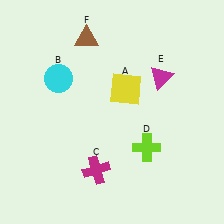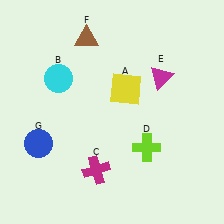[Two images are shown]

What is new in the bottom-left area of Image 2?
A blue circle (G) was added in the bottom-left area of Image 2.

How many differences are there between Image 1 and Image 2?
There is 1 difference between the two images.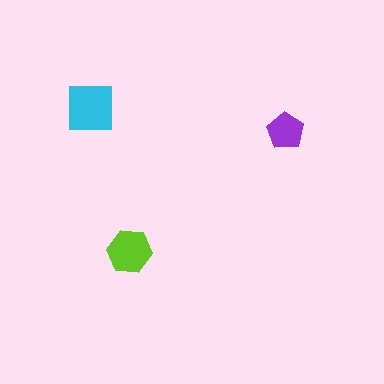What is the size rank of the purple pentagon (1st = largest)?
3rd.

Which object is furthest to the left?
The cyan square is leftmost.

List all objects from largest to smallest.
The cyan square, the lime hexagon, the purple pentagon.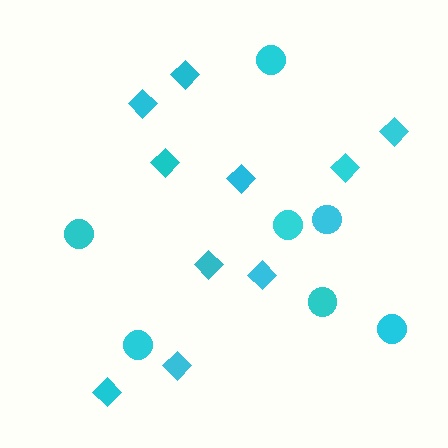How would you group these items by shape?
There are 2 groups: one group of diamonds (10) and one group of circles (7).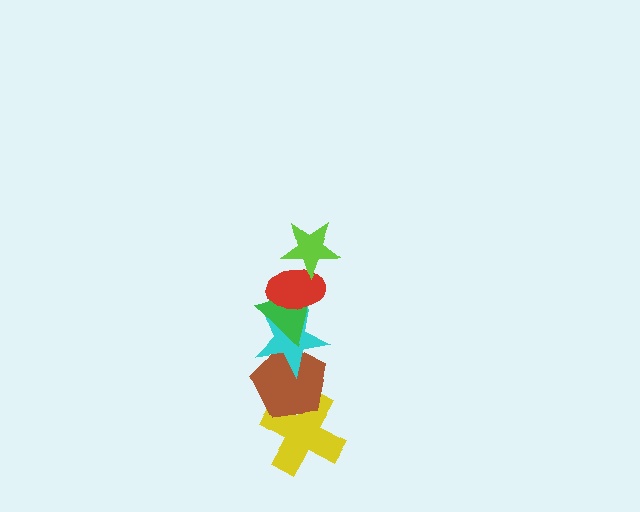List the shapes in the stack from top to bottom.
From top to bottom: the lime star, the red ellipse, the green triangle, the cyan star, the brown pentagon, the yellow cross.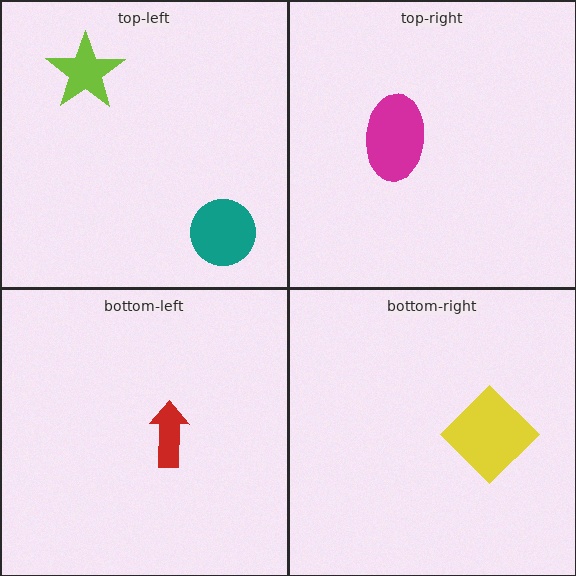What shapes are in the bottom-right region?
The yellow diamond.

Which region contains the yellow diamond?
The bottom-right region.